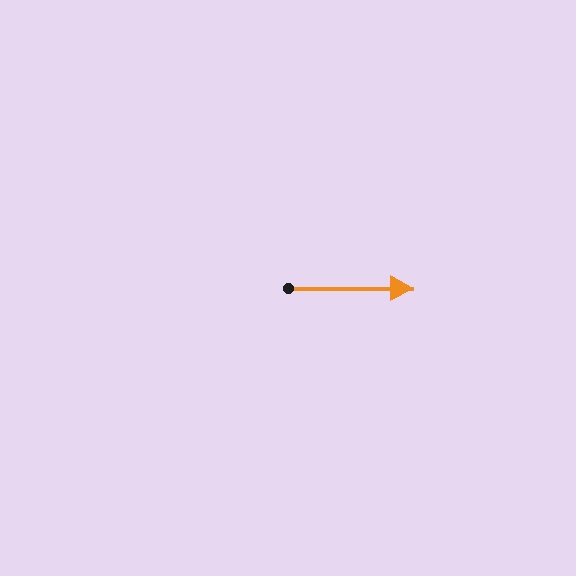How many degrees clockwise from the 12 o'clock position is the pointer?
Approximately 90 degrees.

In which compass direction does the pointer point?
East.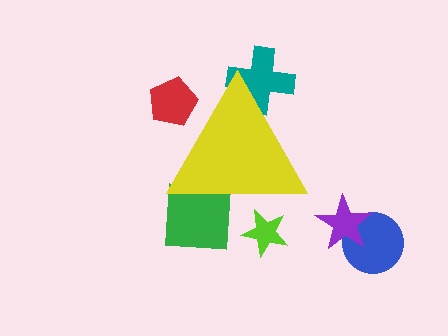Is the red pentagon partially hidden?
Yes, the red pentagon is partially hidden behind the yellow triangle.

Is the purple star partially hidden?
No, the purple star is fully visible.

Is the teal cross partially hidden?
Yes, the teal cross is partially hidden behind the yellow triangle.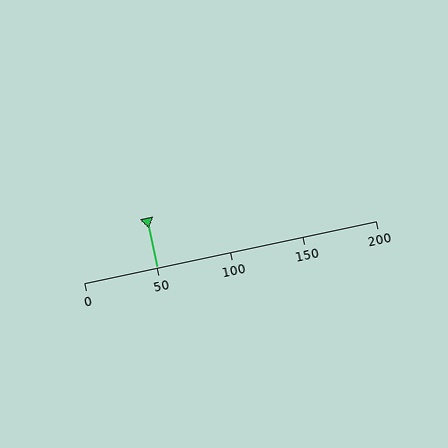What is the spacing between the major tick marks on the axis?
The major ticks are spaced 50 apart.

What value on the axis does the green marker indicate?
The marker indicates approximately 50.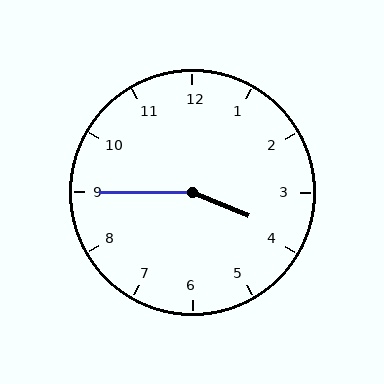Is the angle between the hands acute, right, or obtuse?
It is obtuse.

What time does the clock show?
3:45.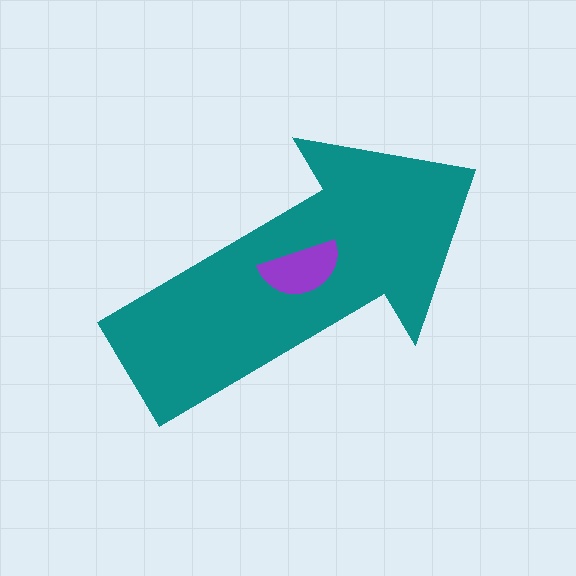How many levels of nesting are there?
2.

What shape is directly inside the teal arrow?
The purple semicircle.